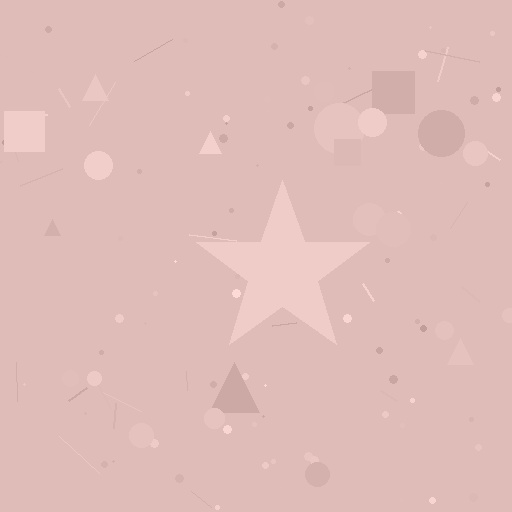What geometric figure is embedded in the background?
A star is embedded in the background.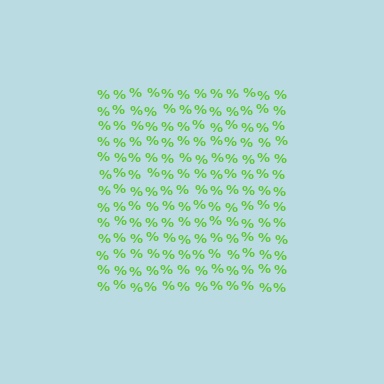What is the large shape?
The large shape is a square.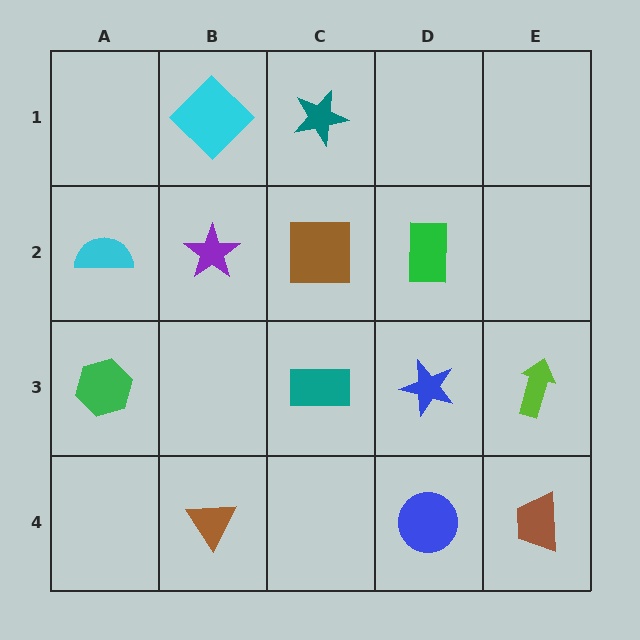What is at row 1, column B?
A cyan diamond.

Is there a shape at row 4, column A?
No, that cell is empty.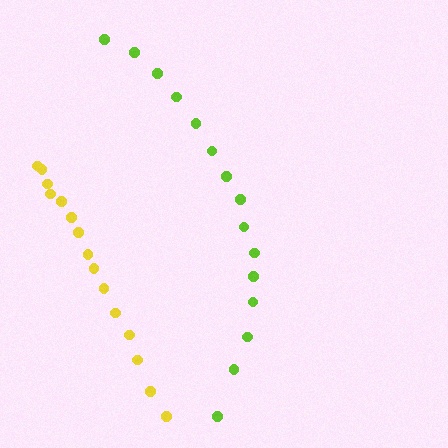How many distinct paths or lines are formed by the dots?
There are 2 distinct paths.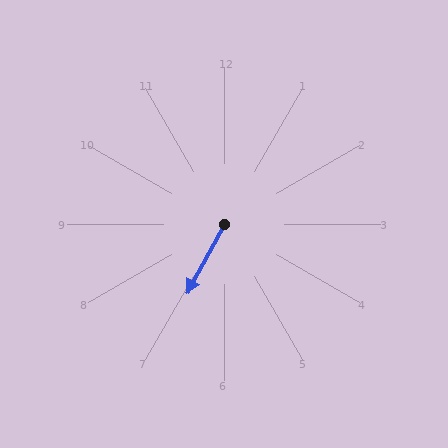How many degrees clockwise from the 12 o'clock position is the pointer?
Approximately 208 degrees.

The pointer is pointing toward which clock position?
Roughly 7 o'clock.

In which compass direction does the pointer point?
Southwest.